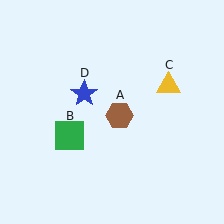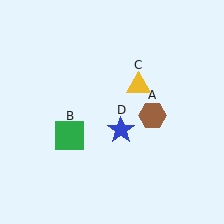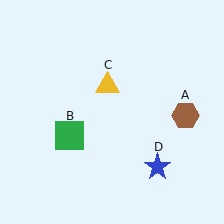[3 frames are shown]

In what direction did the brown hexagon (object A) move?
The brown hexagon (object A) moved right.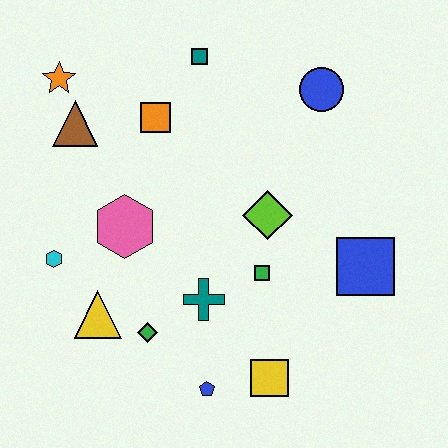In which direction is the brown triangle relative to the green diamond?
The brown triangle is above the green diamond.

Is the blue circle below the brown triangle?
No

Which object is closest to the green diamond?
The yellow triangle is closest to the green diamond.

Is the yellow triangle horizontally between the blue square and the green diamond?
No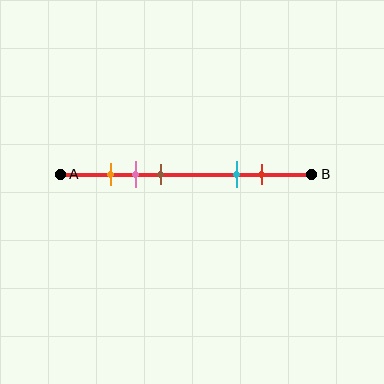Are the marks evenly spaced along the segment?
No, the marks are not evenly spaced.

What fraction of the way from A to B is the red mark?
The red mark is approximately 80% (0.8) of the way from A to B.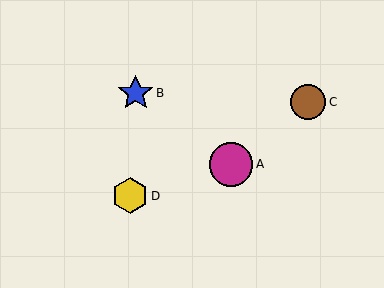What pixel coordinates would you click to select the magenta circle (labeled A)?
Click at (231, 164) to select the magenta circle A.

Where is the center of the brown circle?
The center of the brown circle is at (308, 102).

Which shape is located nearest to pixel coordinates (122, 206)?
The yellow hexagon (labeled D) at (130, 196) is nearest to that location.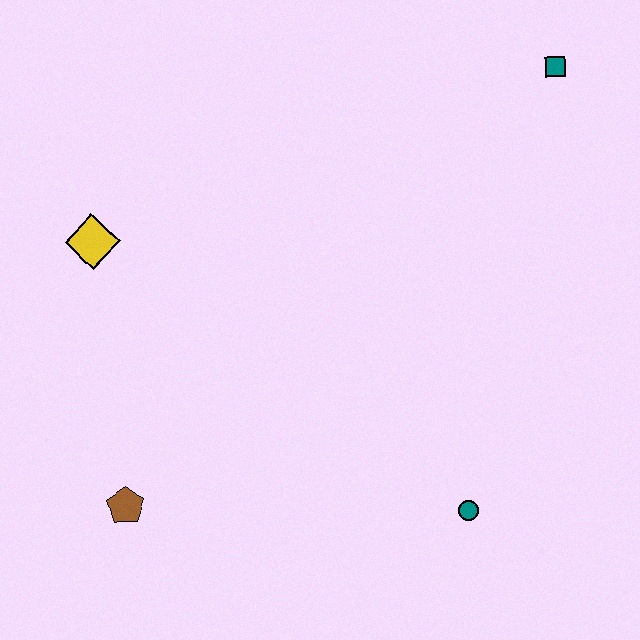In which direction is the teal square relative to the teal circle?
The teal square is above the teal circle.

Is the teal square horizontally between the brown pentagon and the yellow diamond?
No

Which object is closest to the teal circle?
The brown pentagon is closest to the teal circle.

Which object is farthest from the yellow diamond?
The teal square is farthest from the yellow diamond.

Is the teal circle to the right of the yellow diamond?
Yes